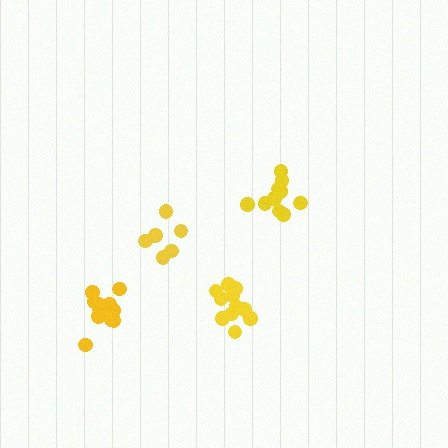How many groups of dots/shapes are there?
There are 4 groups.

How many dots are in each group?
Group 1: 10 dots, Group 2: 12 dots, Group 3: 6 dots, Group 4: 11 dots (39 total).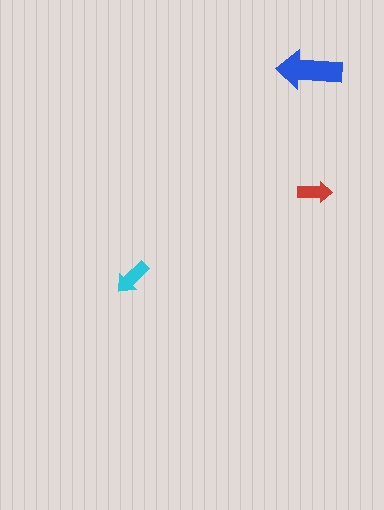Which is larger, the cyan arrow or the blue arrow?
The blue one.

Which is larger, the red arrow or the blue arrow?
The blue one.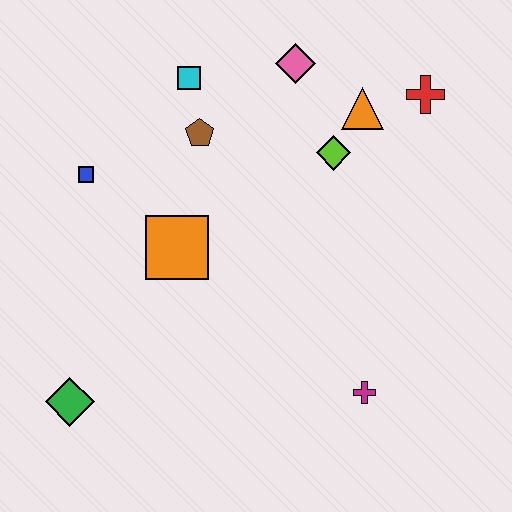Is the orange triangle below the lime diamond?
No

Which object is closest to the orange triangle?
The lime diamond is closest to the orange triangle.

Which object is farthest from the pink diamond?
The green diamond is farthest from the pink diamond.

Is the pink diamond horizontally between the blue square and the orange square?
No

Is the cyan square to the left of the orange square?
No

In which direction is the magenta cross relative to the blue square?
The magenta cross is to the right of the blue square.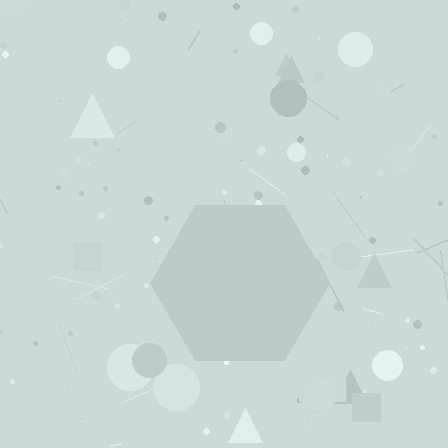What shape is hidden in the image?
A hexagon is hidden in the image.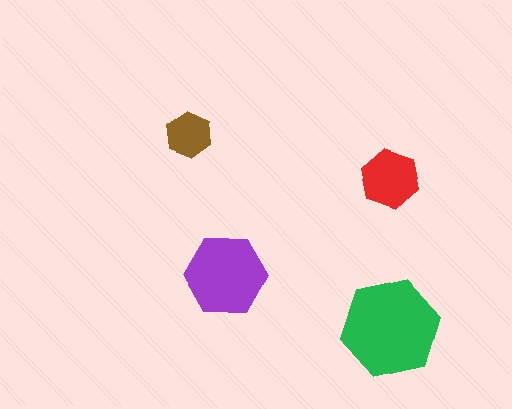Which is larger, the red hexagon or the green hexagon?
The green one.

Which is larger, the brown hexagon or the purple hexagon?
The purple one.